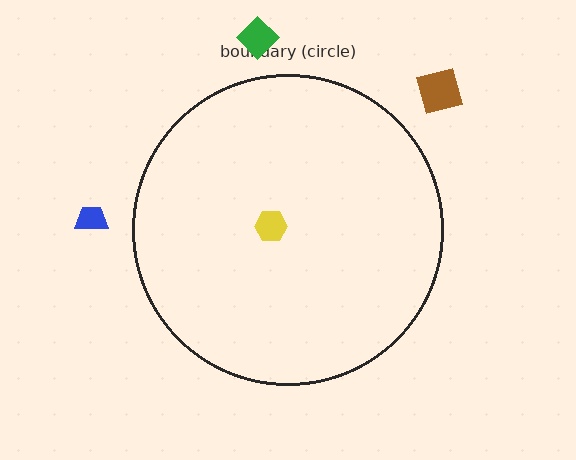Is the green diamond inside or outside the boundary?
Outside.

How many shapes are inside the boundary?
1 inside, 3 outside.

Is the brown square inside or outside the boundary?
Outside.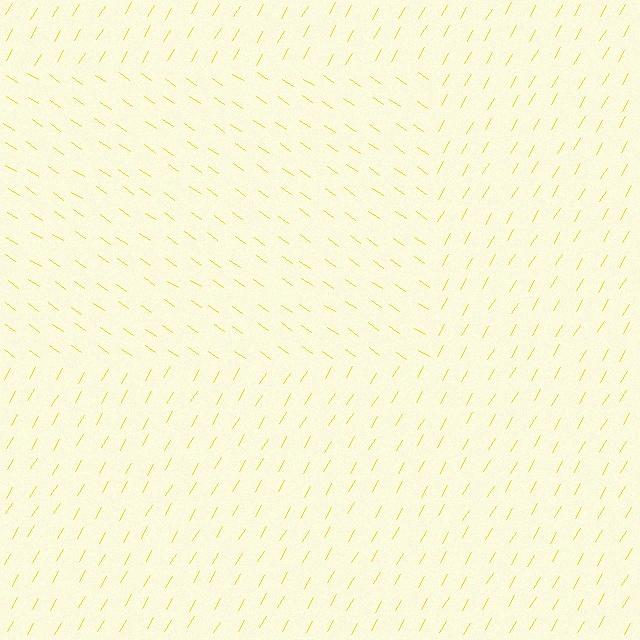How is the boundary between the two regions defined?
The boundary is defined purely by a change in line orientation (approximately 86 degrees difference). All lines are the same color and thickness.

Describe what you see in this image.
The image is filled with small yellow line segments. A rectangle region in the image has lines oriented differently from the surrounding lines, creating a visible texture boundary.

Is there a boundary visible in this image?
Yes, there is a texture boundary formed by a change in line orientation.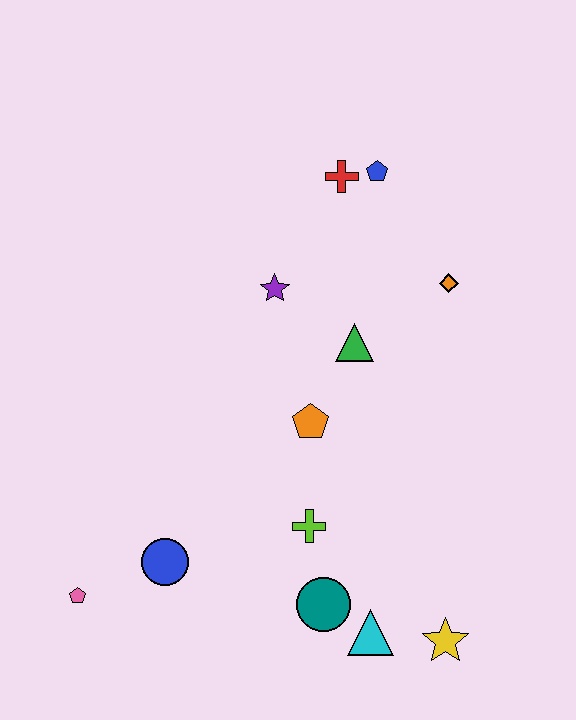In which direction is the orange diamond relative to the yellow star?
The orange diamond is above the yellow star.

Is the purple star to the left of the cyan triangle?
Yes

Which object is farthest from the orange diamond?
The pink pentagon is farthest from the orange diamond.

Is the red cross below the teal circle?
No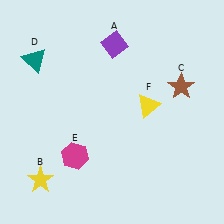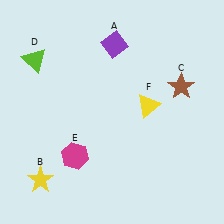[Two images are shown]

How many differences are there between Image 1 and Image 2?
There is 1 difference between the two images.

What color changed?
The triangle (D) changed from teal in Image 1 to lime in Image 2.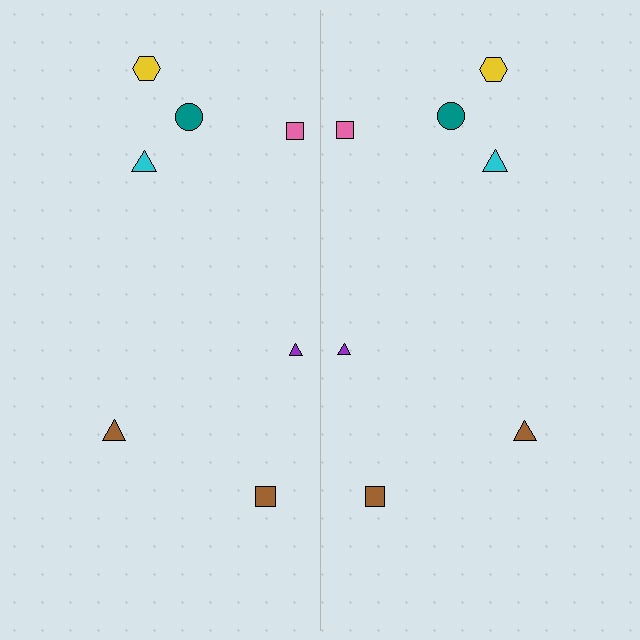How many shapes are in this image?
There are 14 shapes in this image.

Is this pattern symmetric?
Yes, this pattern has bilateral (reflection) symmetry.